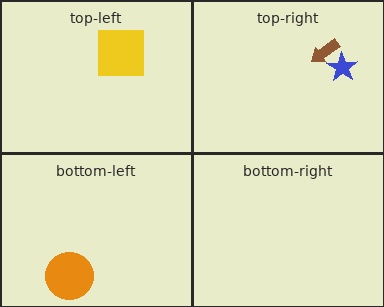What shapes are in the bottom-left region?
The orange circle.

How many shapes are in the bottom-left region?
1.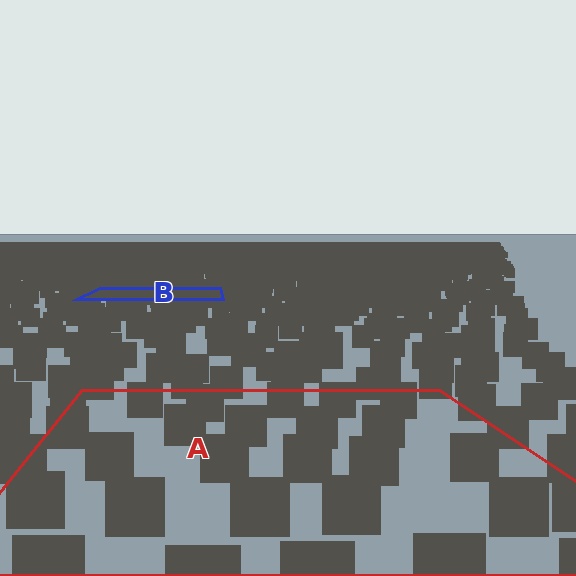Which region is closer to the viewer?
Region A is closer. The texture elements there are larger and more spread out.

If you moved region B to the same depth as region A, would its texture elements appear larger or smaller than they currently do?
They would appear larger. At a closer depth, the same texture elements are projected at a bigger on-screen size.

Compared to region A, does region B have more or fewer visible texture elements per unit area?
Region B has more texture elements per unit area — they are packed more densely because it is farther away.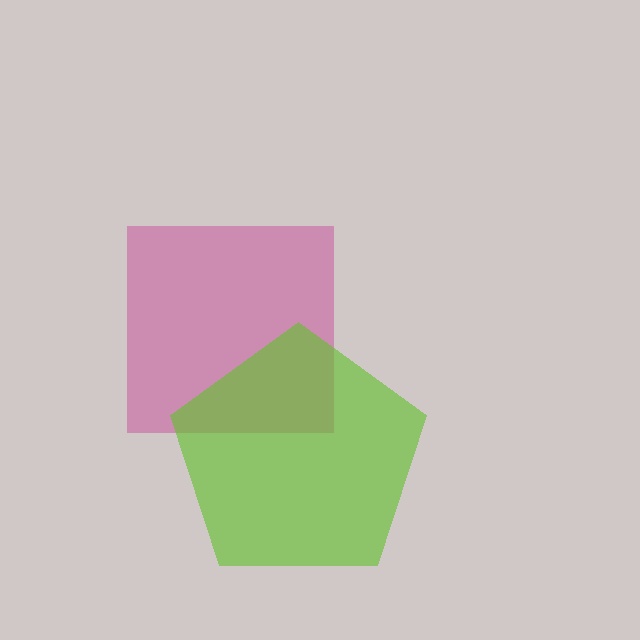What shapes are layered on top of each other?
The layered shapes are: a magenta square, a lime pentagon.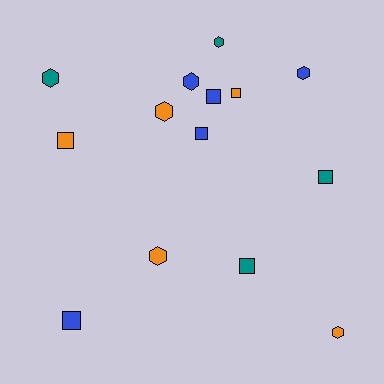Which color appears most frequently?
Orange, with 5 objects.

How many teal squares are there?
There are 2 teal squares.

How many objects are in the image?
There are 14 objects.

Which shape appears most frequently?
Hexagon, with 7 objects.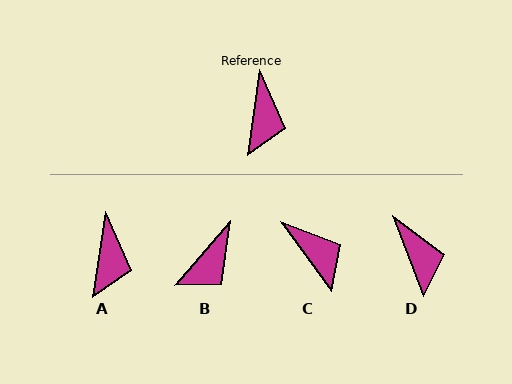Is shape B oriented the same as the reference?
No, it is off by about 33 degrees.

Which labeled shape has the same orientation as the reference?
A.